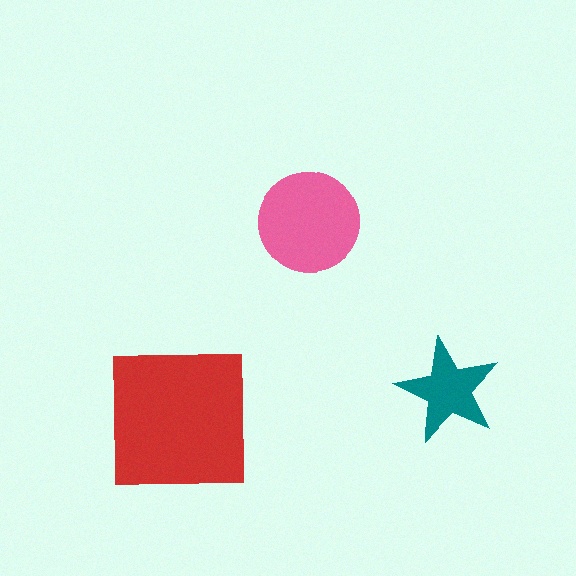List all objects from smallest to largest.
The teal star, the pink circle, the red square.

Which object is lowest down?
The red square is bottommost.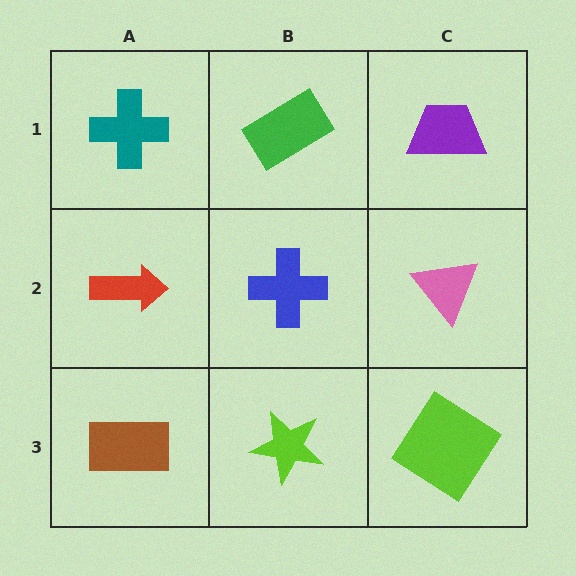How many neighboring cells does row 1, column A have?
2.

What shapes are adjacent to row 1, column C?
A pink triangle (row 2, column C), a green rectangle (row 1, column B).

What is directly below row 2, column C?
A lime diamond.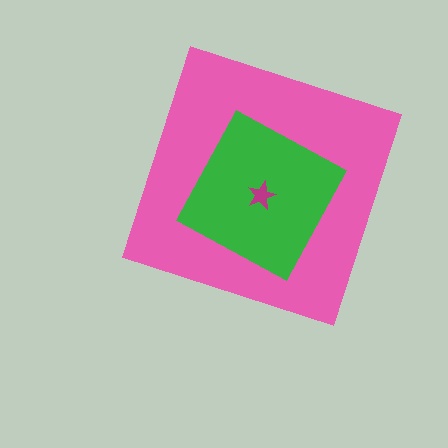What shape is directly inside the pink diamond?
The green square.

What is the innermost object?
The magenta star.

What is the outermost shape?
The pink diamond.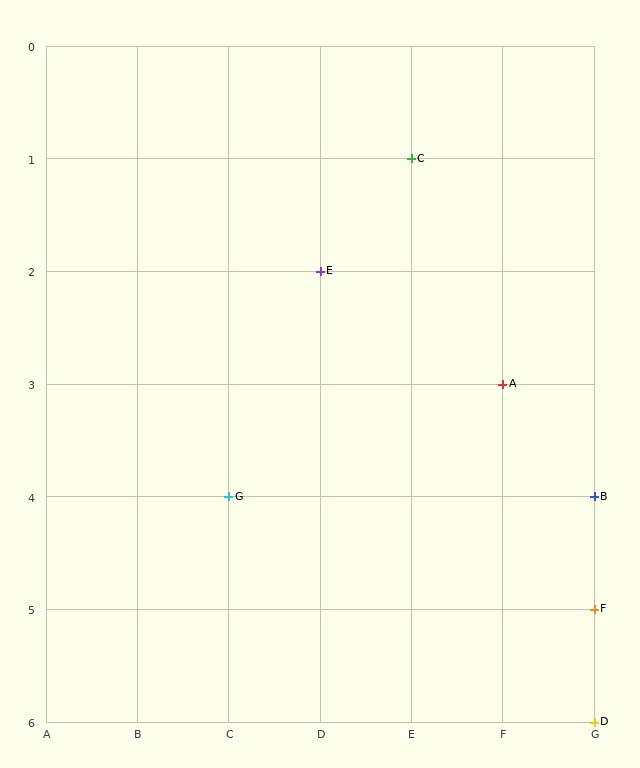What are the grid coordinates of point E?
Point E is at grid coordinates (D, 2).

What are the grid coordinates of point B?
Point B is at grid coordinates (G, 4).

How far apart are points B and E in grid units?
Points B and E are 3 columns and 2 rows apart (about 3.6 grid units diagonally).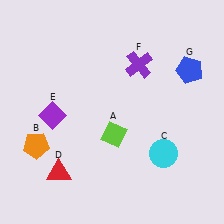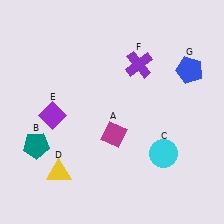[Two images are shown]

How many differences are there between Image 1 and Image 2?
There are 3 differences between the two images.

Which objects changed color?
A changed from lime to magenta. B changed from orange to teal. D changed from red to yellow.